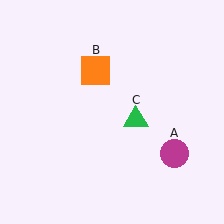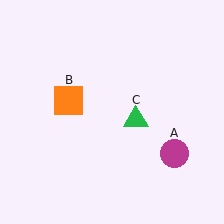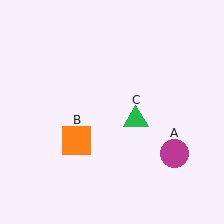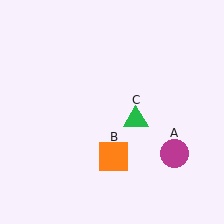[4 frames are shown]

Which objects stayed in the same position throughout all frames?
Magenta circle (object A) and green triangle (object C) remained stationary.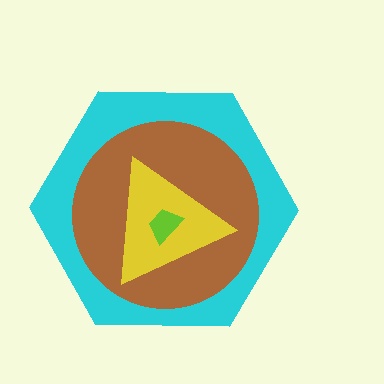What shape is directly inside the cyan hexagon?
The brown circle.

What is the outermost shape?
The cyan hexagon.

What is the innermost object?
The lime trapezoid.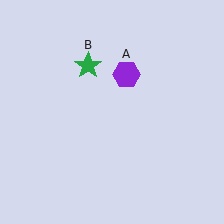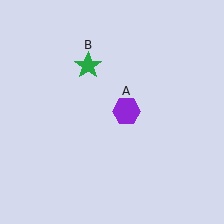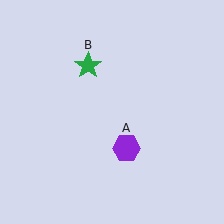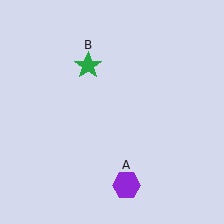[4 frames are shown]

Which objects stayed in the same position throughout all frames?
Green star (object B) remained stationary.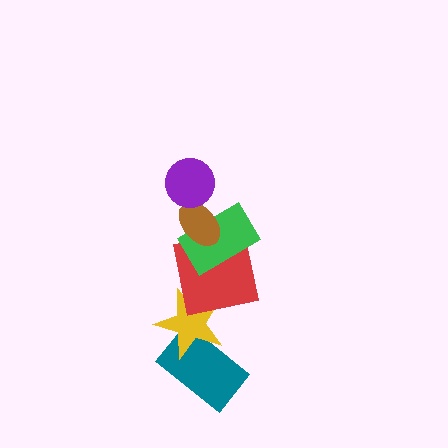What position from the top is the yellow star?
The yellow star is 5th from the top.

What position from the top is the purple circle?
The purple circle is 1st from the top.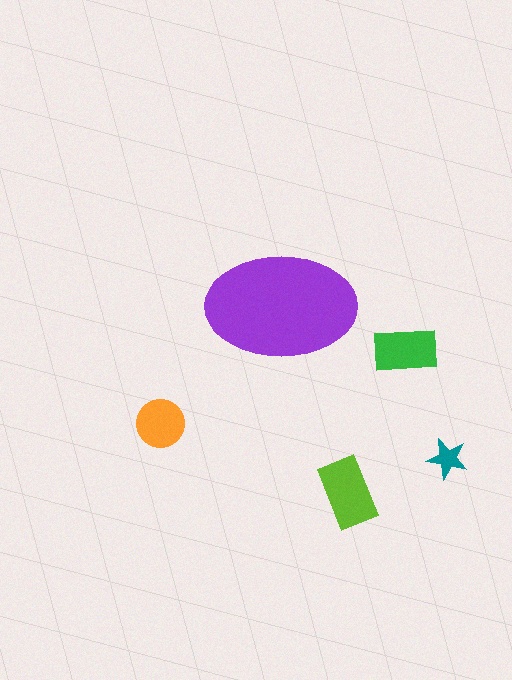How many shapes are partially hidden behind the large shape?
0 shapes are partially hidden.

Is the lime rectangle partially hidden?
No, the lime rectangle is fully visible.